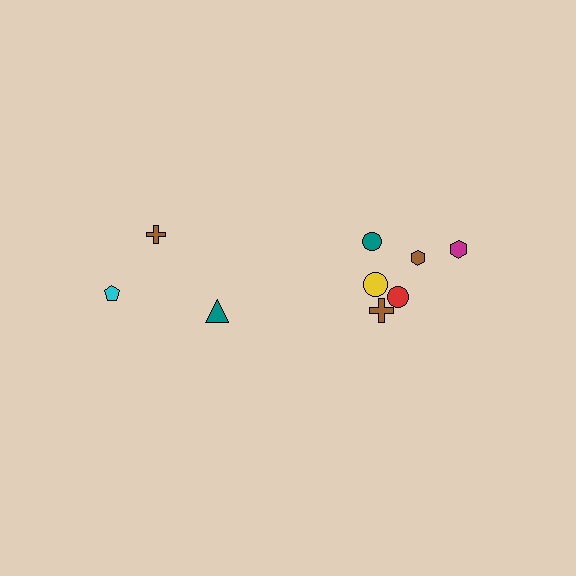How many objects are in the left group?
There are 3 objects.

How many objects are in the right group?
There are 6 objects.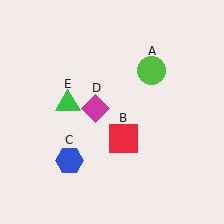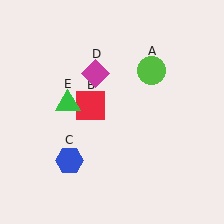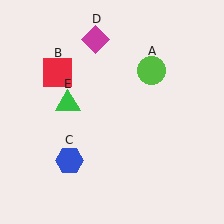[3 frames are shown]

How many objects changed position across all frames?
2 objects changed position: red square (object B), magenta diamond (object D).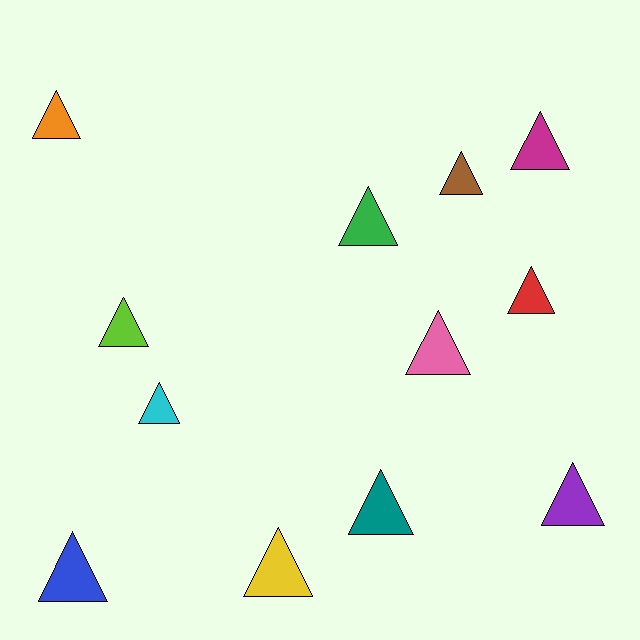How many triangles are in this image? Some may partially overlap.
There are 12 triangles.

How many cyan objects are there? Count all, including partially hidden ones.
There is 1 cyan object.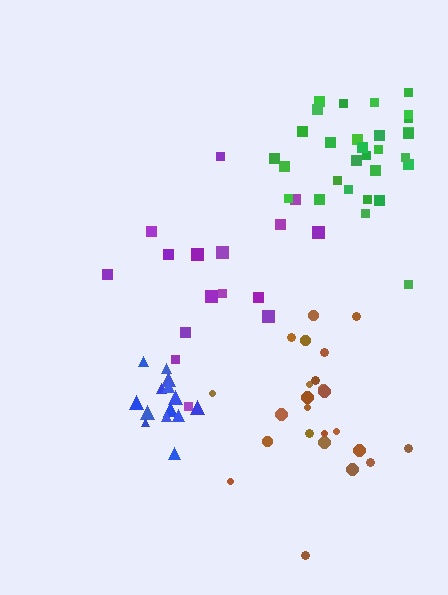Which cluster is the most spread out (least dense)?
Purple.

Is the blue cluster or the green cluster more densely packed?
Blue.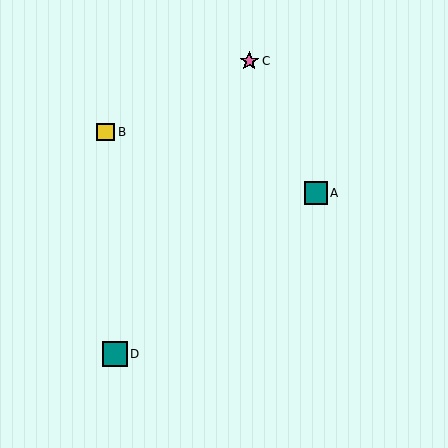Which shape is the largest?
The teal square (labeled D) is the largest.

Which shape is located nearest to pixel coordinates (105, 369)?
The teal square (labeled D) at (115, 354) is nearest to that location.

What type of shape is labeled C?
Shape C is a pink star.